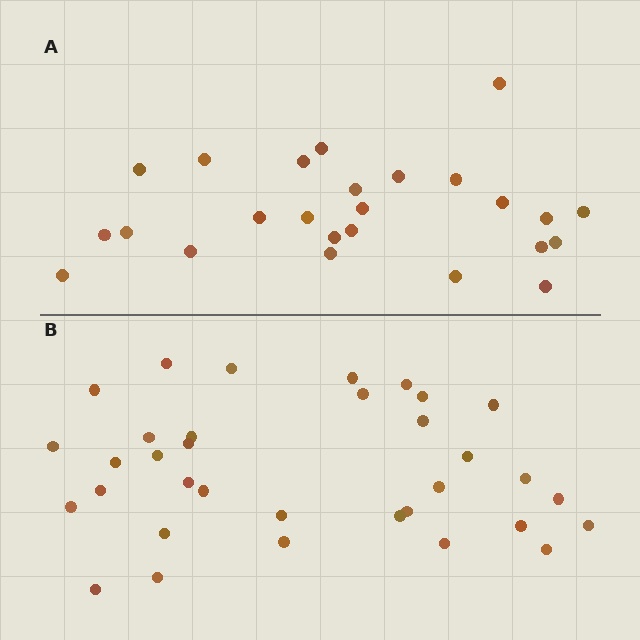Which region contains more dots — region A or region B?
Region B (the bottom region) has more dots.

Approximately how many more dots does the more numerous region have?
Region B has roughly 8 or so more dots than region A.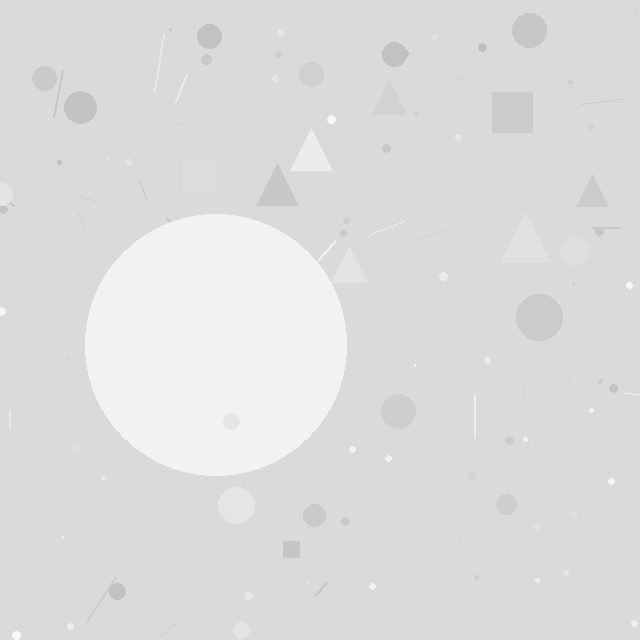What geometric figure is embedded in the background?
A circle is embedded in the background.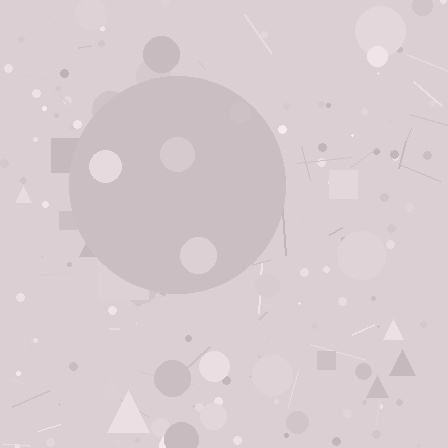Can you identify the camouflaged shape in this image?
The camouflaged shape is a circle.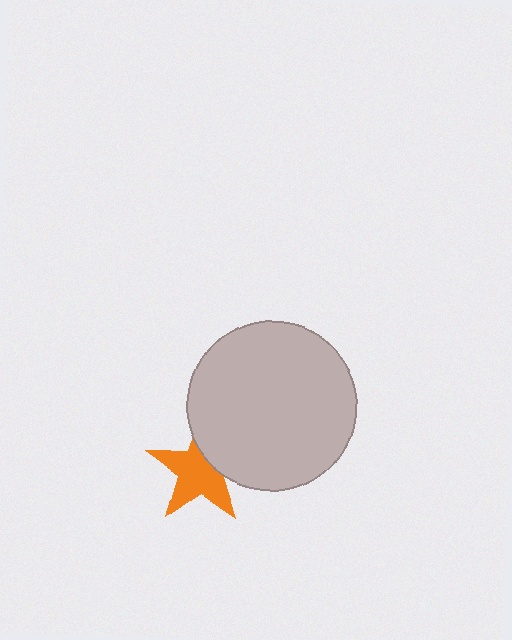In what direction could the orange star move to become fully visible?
The orange star could move toward the lower-left. That would shift it out from behind the light gray circle entirely.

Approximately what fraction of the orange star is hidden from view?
Roughly 31% of the orange star is hidden behind the light gray circle.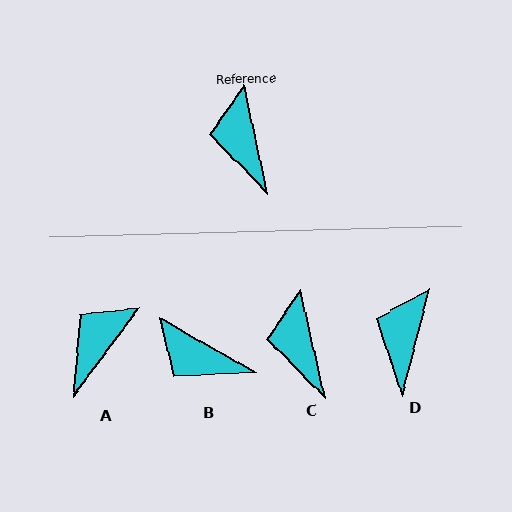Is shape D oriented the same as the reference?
No, it is off by about 27 degrees.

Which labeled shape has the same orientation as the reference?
C.